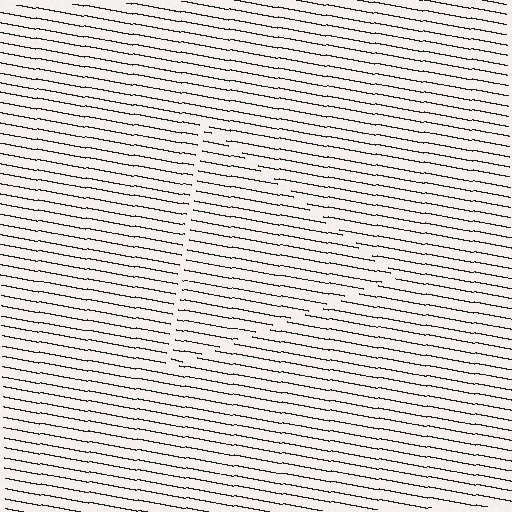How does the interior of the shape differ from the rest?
The interior of the shape contains the same grating, shifted by half a period — the contour is defined by the phase discontinuity where line-ends from the inner and outer gratings abut.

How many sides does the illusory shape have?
3 sides — the line-ends trace a triangle.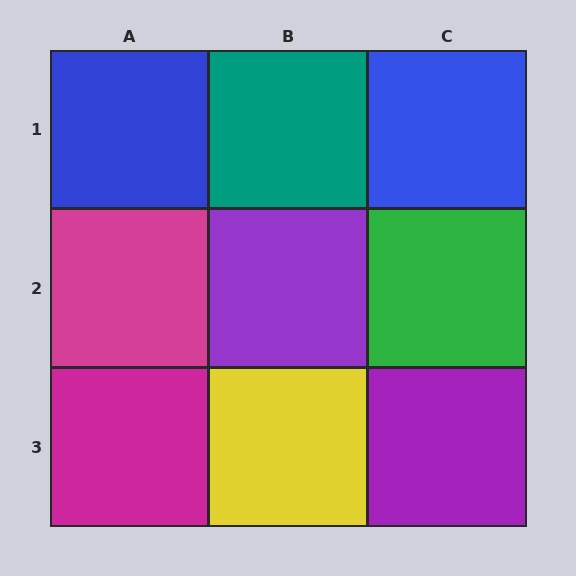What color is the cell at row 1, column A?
Blue.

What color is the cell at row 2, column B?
Purple.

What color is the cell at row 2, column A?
Magenta.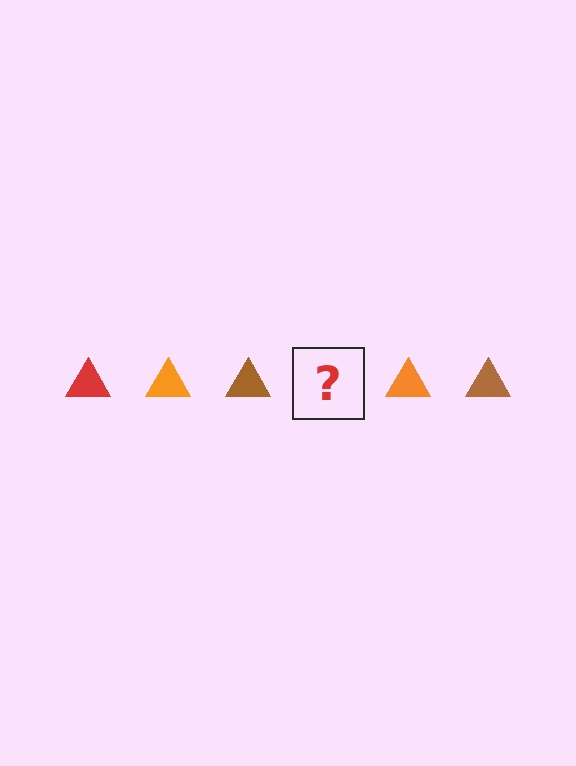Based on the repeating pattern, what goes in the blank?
The blank should be a red triangle.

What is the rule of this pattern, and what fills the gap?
The rule is that the pattern cycles through red, orange, brown triangles. The gap should be filled with a red triangle.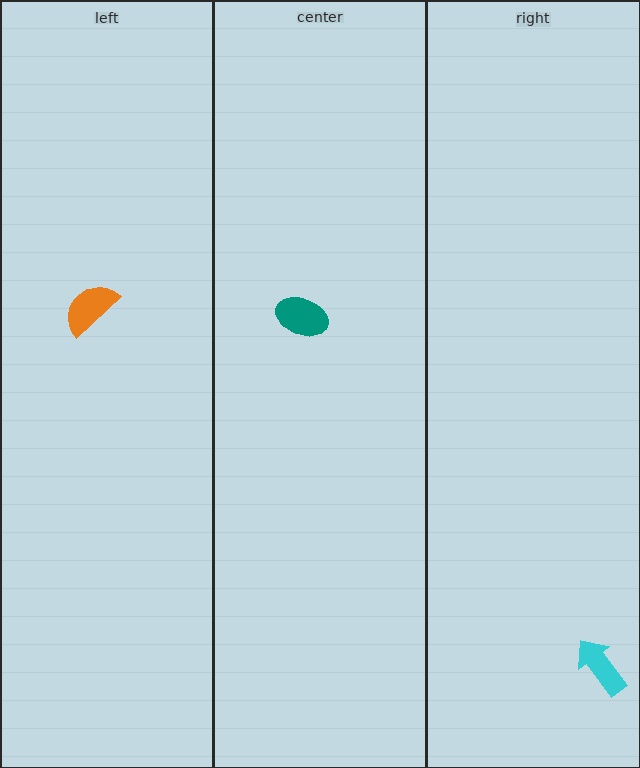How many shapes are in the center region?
1.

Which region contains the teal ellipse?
The center region.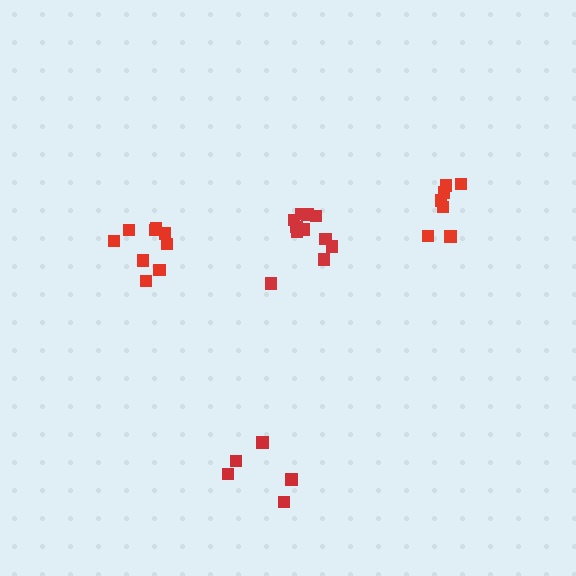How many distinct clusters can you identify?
There are 4 distinct clusters.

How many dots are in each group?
Group 1: 5 dots, Group 2: 11 dots, Group 3: 7 dots, Group 4: 9 dots (32 total).